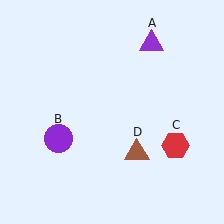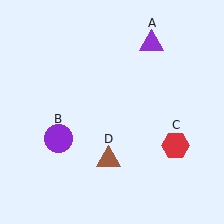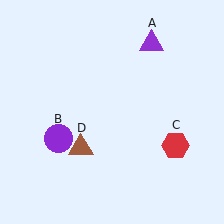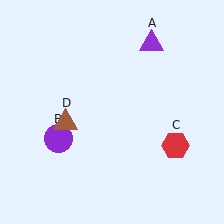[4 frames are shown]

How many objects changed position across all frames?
1 object changed position: brown triangle (object D).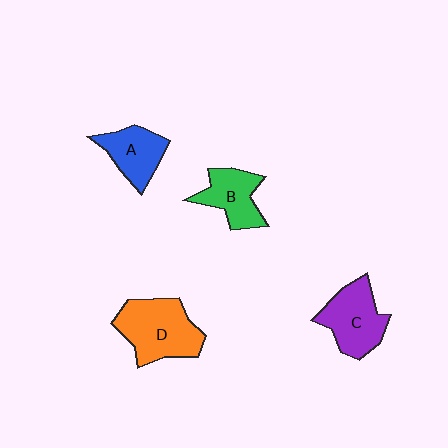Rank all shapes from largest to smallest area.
From largest to smallest: D (orange), C (purple), B (green), A (blue).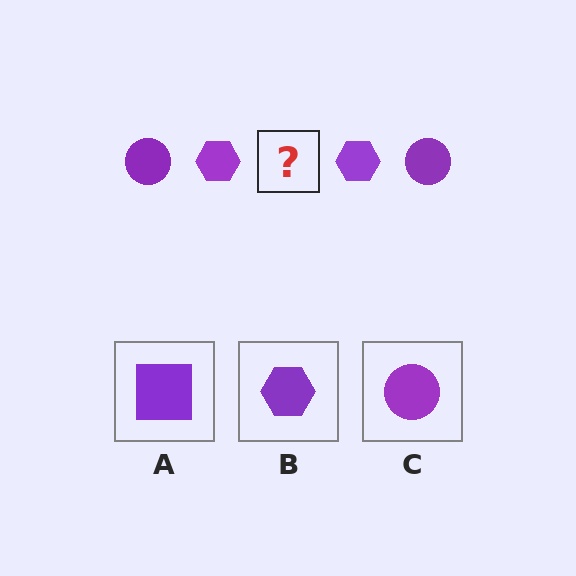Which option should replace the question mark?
Option C.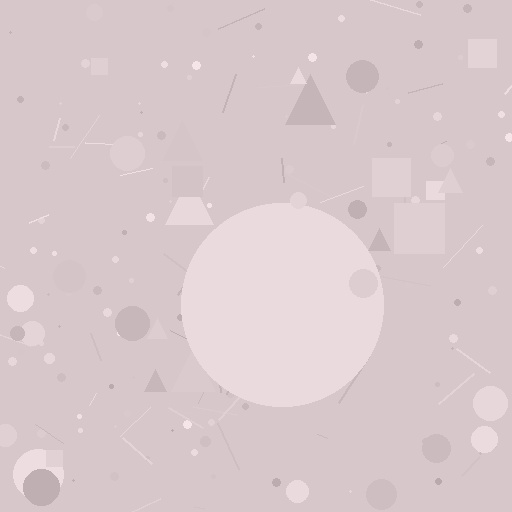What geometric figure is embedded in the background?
A circle is embedded in the background.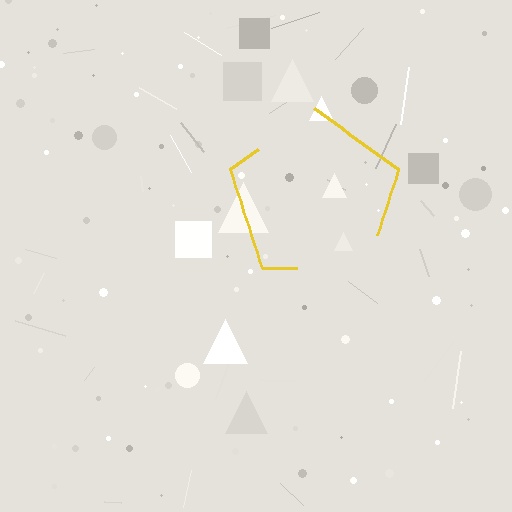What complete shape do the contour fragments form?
The contour fragments form a pentagon.